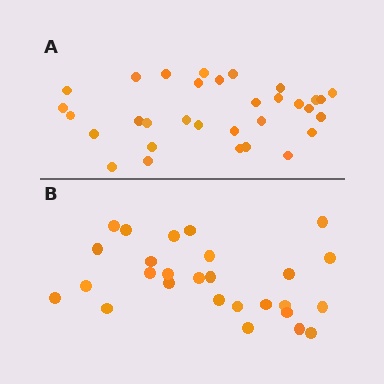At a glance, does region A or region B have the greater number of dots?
Region A (the top region) has more dots.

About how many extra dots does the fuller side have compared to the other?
Region A has about 5 more dots than region B.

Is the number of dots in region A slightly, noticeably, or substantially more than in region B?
Region A has only slightly more — the two regions are fairly close. The ratio is roughly 1.2 to 1.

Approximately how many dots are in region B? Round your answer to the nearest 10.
About 30 dots. (The exact count is 27, which rounds to 30.)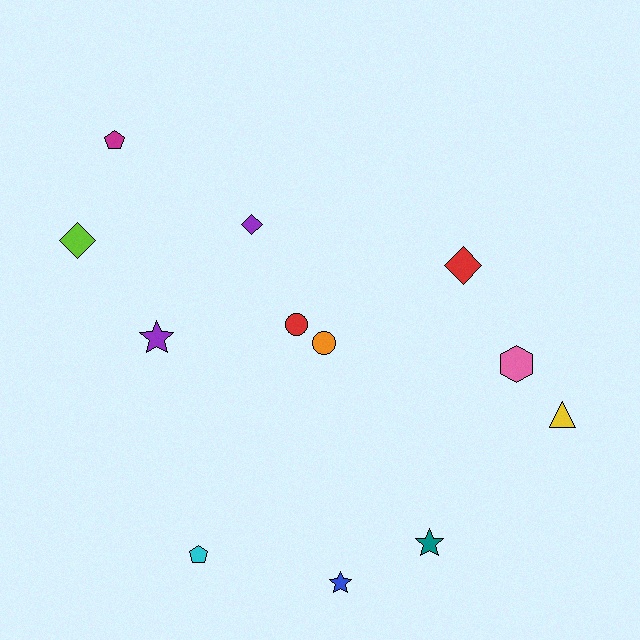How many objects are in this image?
There are 12 objects.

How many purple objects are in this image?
There are 2 purple objects.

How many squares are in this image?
There are no squares.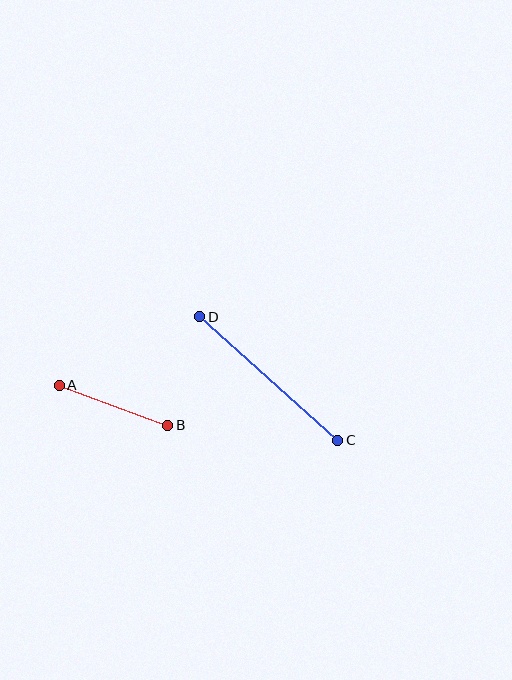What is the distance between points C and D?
The distance is approximately 185 pixels.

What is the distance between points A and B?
The distance is approximately 116 pixels.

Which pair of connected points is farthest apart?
Points C and D are farthest apart.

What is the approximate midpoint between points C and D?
The midpoint is at approximately (269, 378) pixels.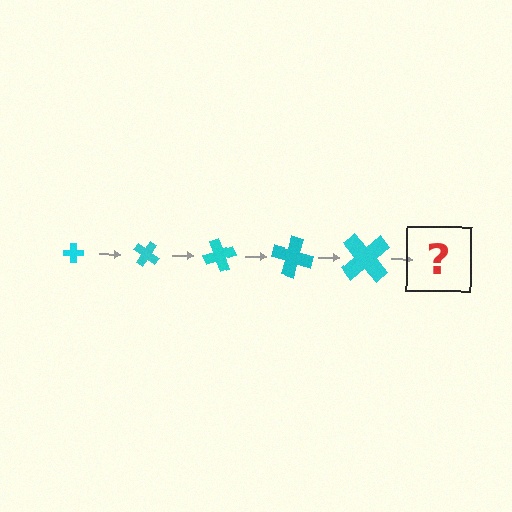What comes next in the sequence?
The next element should be a cross, larger than the previous one and rotated 175 degrees from the start.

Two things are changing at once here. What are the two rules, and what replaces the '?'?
The two rules are that the cross grows larger each step and it rotates 35 degrees each step. The '?' should be a cross, larger than the previous one and rotated 175 degrees from the start.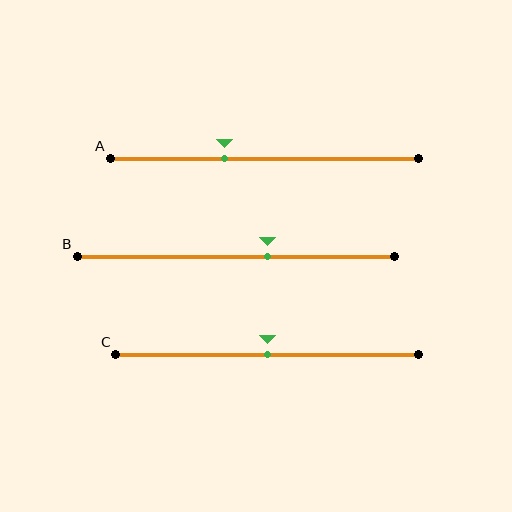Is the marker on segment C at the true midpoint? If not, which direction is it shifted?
Yes, the marker on segment C is at the true midpoint.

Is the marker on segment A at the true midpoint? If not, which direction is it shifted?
No, the marker on segment A is shifted to the left by about 13% of the segment length.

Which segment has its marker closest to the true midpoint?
Segment C has its marker closest to the true midpoint.